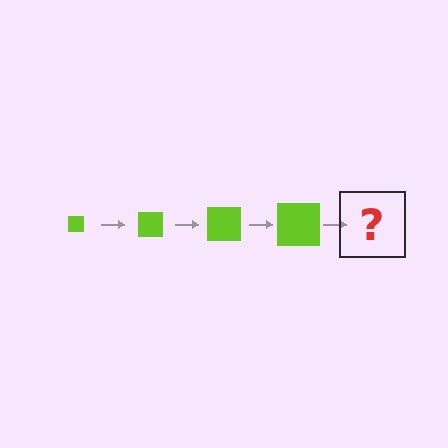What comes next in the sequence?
The next element should be a lime square, larger than the previous one.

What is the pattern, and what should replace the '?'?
The pattern is that the square gets progressively larger each step. The '?' should be a lime square, larger than the previous one.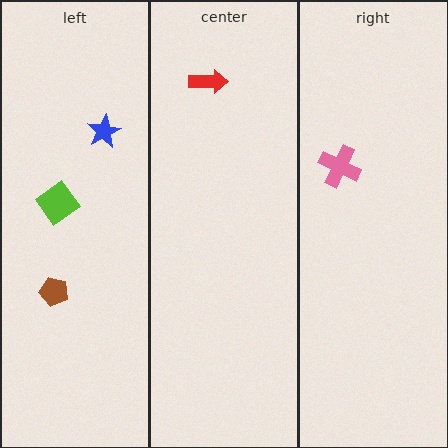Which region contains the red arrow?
The center region.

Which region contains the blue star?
The left region.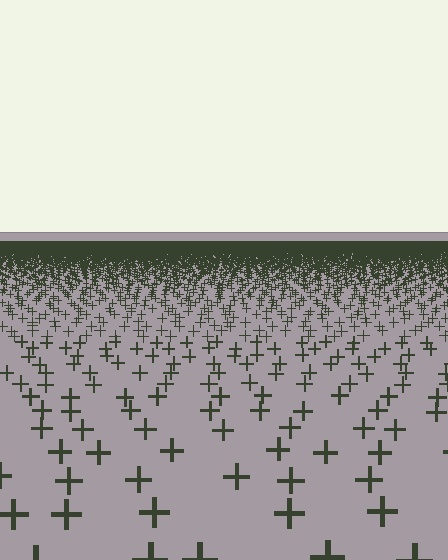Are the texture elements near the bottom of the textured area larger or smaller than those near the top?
Larger. Near the bottom, elements are closer to the viewer and appear at a bigger on-screen size.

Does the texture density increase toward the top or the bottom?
Density increases toward the top.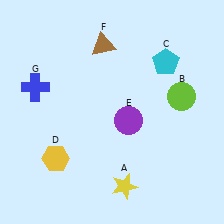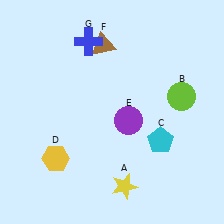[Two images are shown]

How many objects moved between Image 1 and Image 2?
2 objects moved between the two images.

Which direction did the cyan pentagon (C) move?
The cyan pentagon (C) moved down.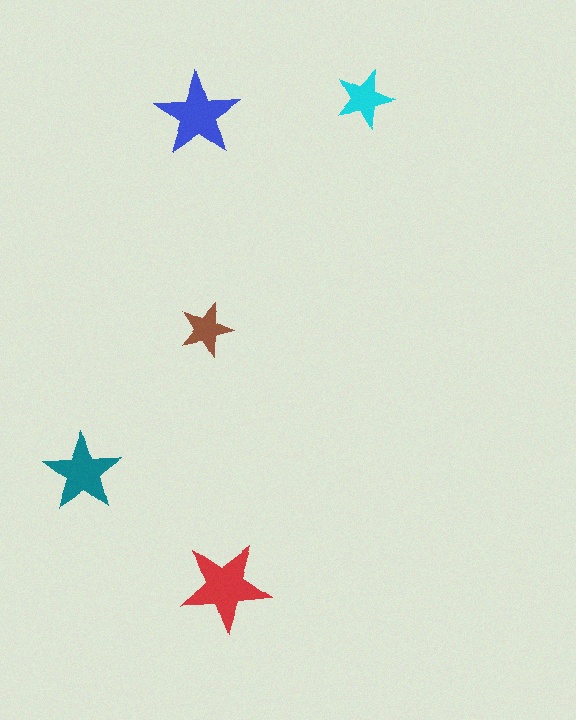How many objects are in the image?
There are 5 objects in the image.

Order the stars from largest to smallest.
the red one, the blue one, the teal one, the cyan one, the brown one.